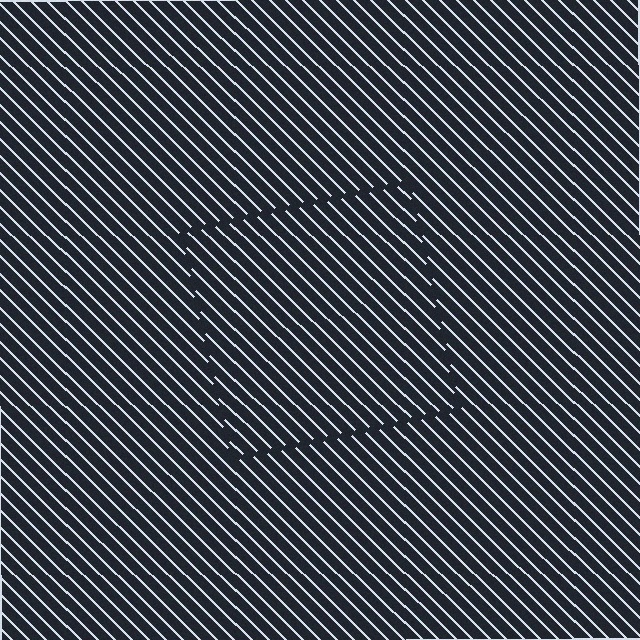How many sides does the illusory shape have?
4 sides — the line-ends trace a square.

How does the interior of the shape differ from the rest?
The interior of the shape contains the same grating, shifted by half a period — the contour is defined by the phase discontinuity where line-ends from the inner and outer gratings abut.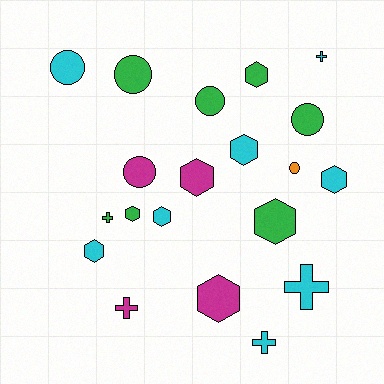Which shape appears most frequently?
Hexagon, with 9 objects.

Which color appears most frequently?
Cyan, with 8 objects.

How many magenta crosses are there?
There is 1 magenta cross.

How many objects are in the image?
There are 20 objects.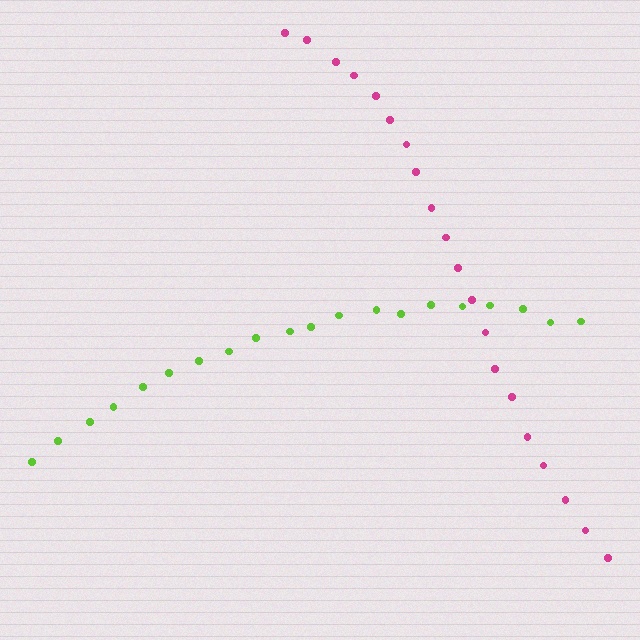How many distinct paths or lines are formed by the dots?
There are 2 distinct paths.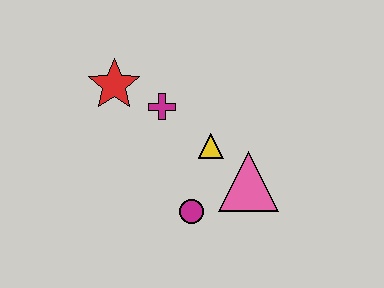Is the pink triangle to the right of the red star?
Yes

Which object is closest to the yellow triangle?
The pink triangle is closest to the yellow triangle.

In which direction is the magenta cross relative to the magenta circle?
The magenta cross is above the magenta circle.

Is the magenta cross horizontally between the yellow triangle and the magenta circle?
No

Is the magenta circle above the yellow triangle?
No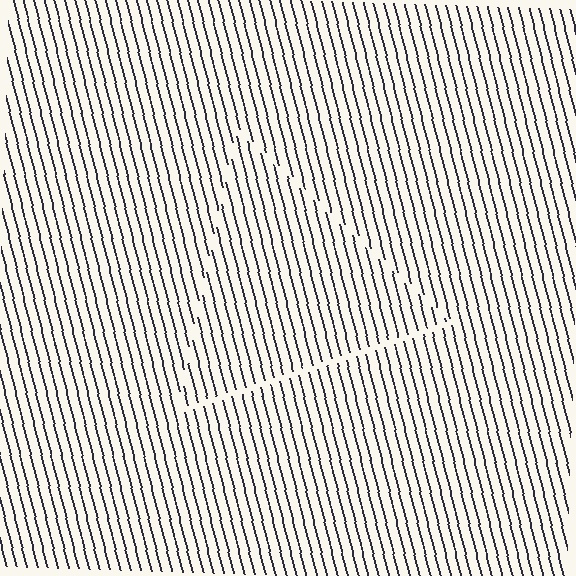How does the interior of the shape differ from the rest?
The interior of the shape contains the same grating, shifted by half a period — the contour is defined by the phase discontinuity where line-ends from the inner and outer gratings abut.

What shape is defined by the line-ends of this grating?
An illusory triangle. The interior of the shape contains the same grating, shifted by half a period — the contour is defined by the phase discontinuity where line-ends from the inner and outer gratings abut.